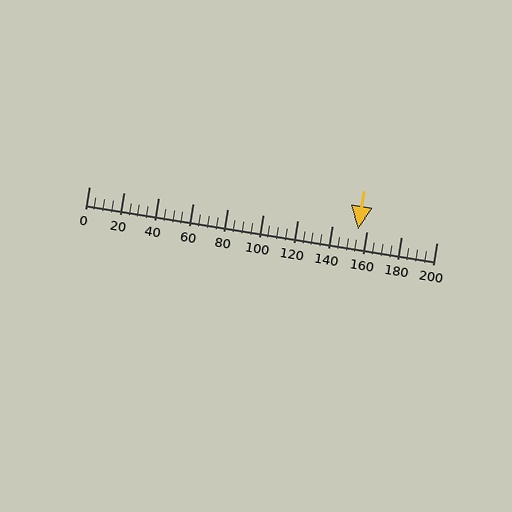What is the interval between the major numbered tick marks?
The major tick marks are spaced 20 units apart.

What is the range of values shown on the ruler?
The ruler shows values from 0 to 200.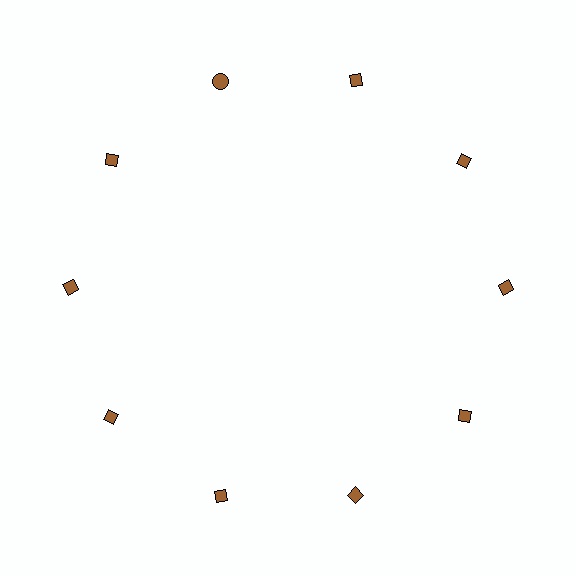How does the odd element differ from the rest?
It has a different shape: circle instead of diamond.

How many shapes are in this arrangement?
There are 10 shapes arranged in a ring pattern.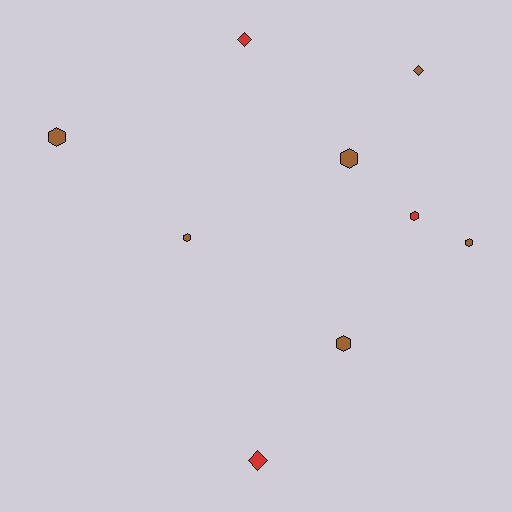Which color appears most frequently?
Brown, with 6 objects.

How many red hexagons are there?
There is 1 red hexagon.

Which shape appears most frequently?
Hexagon, with 6 objects.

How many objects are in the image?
There are 9 objects.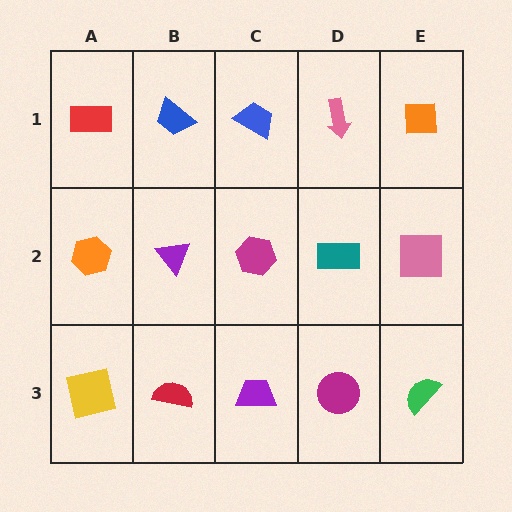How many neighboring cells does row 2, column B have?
4.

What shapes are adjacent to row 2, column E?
An orange square (row 1, column E), a green semicircle (row 3, column E), a teal rectangle (row 2, column D).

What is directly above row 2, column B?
A blue trapezoid.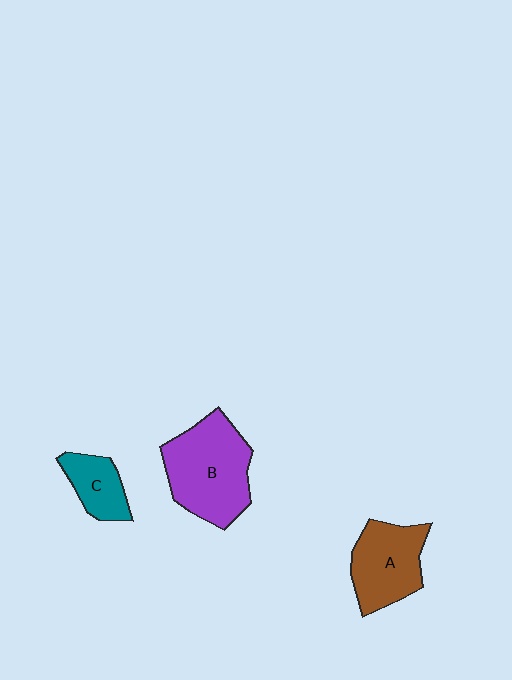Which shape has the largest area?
Shape B (purple).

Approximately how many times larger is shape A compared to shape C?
Approximately 1.7 times.